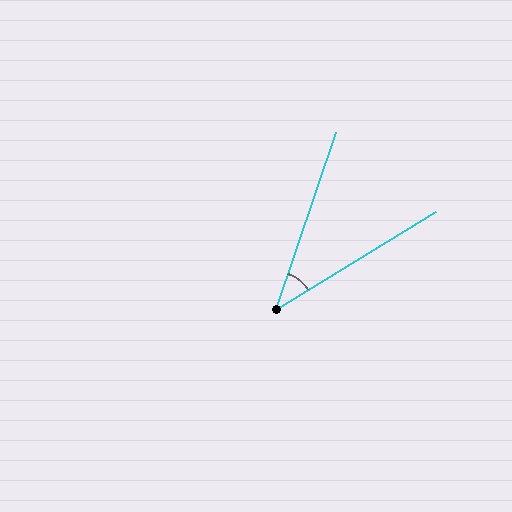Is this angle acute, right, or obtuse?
It is acute.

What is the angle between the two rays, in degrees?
Approximately 40 degrees.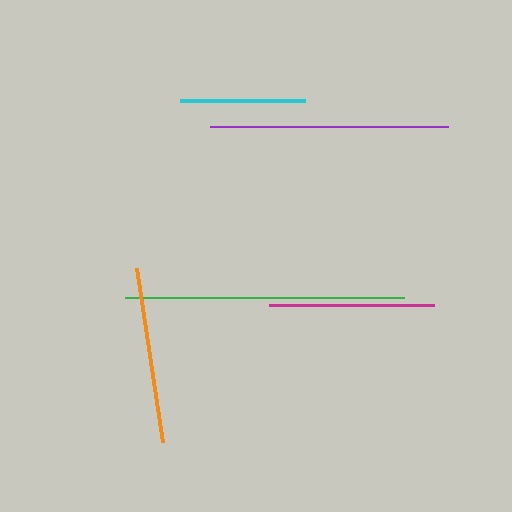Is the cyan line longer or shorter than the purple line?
The purple line is longer than the cyan line.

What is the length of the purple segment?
The purple segment is approximately 238 pixels long.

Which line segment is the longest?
The green line is the longest at approximately 278 pixels.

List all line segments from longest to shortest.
From longest to shortest: green, purple, orange, magenta, cyan.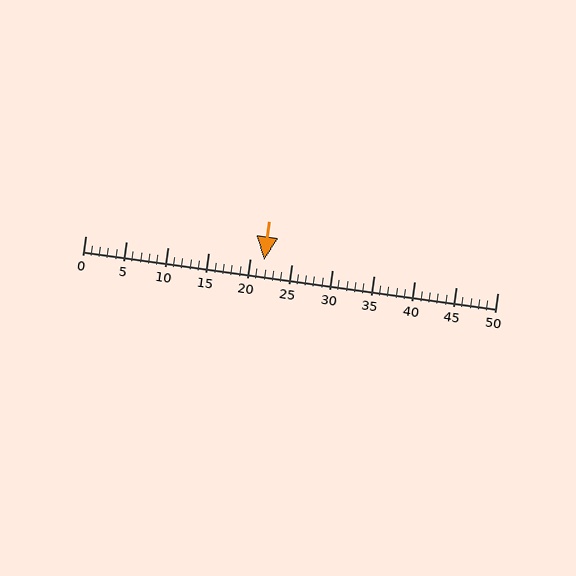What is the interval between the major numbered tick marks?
The major tick marks are spaced 5 units apart.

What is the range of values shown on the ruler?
The ruler shows values from 0 to 50.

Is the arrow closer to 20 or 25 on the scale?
The arrow is closer to 20.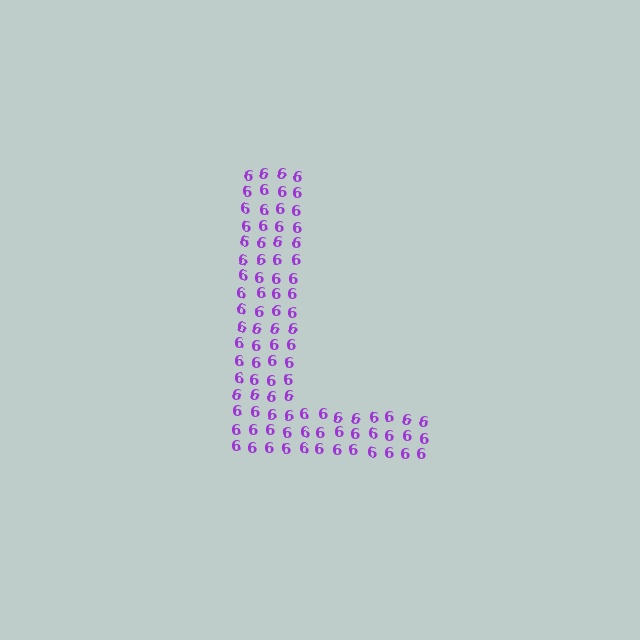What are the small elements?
The small elements are digit 6's.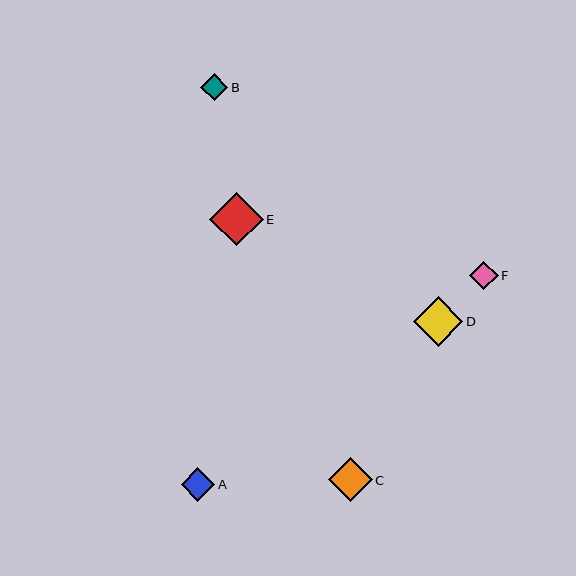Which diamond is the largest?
Diamond E is the largest with a size of approximately 53 pixels.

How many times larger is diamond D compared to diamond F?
Diamond D is approximately 1.7 times the size of diamond F.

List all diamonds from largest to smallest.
From largest to smallest: E, D, C, A, F, B.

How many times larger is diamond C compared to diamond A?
Diamond C is approximately 1.3 times the size of diamond A.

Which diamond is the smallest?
Diamond B is the smallest with a size of approximately 27 pixels.